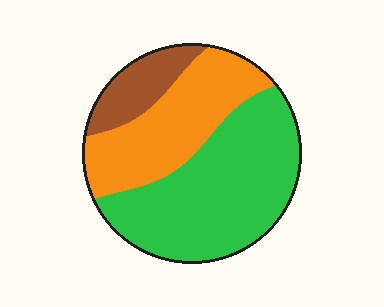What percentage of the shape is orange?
Orange takes up about one third (1/3) of the shape.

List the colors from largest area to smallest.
From largest to smallest: green, orange, brown.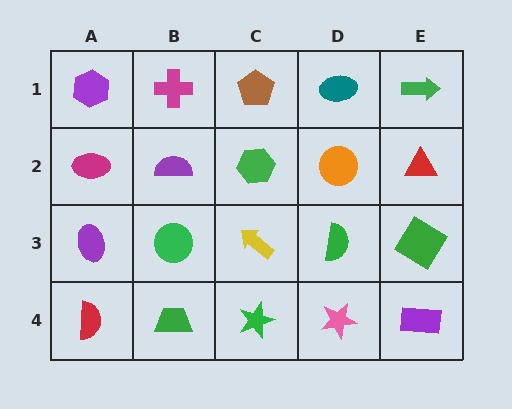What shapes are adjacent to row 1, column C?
A green hexagon (row 2, column C), a magenta cross (row 1, column B), a teal ellipse (row 1, column D).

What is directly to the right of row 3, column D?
A green diamond.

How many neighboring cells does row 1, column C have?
3.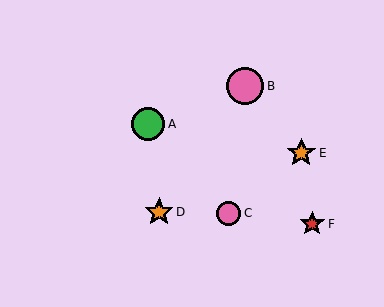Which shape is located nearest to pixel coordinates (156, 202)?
The orange star (labeled D) at (159, 212) is nearest to that location.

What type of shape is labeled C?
Shape C is a pink circle.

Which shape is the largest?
The pink circle (labeled B) is the largest.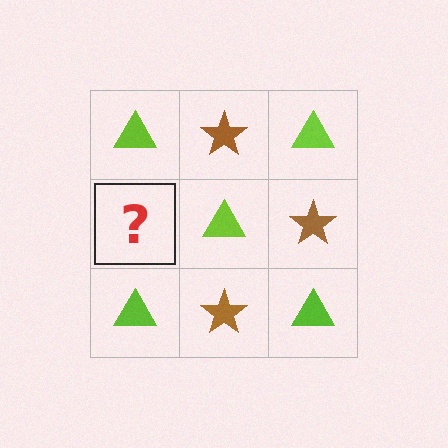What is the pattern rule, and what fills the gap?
The rule is that it alternates lime triangle and brown star in a checkerboard pattern. The gap should be filled with a brown star.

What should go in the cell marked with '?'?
The missing cell should contain a brown star.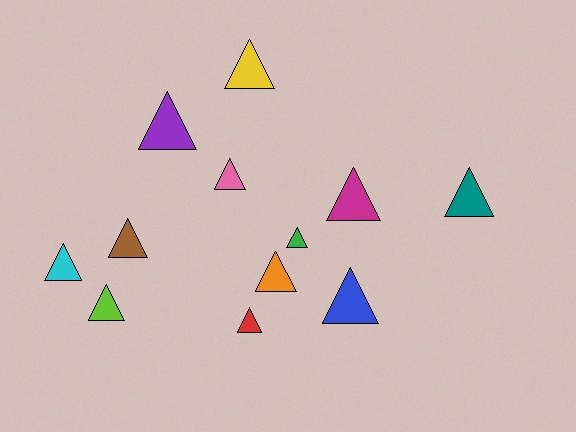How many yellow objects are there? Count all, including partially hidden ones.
There is 1 yellow object.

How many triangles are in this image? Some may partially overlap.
There are 12 triangles.